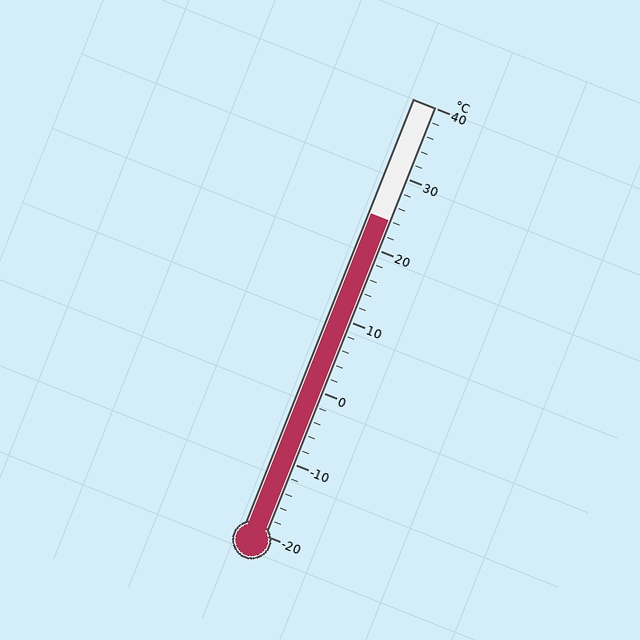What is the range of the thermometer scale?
The thermometer scale ranges from -20°C to 40°C.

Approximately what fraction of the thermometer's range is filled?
The thermometer is filled to approximately 75% of its range.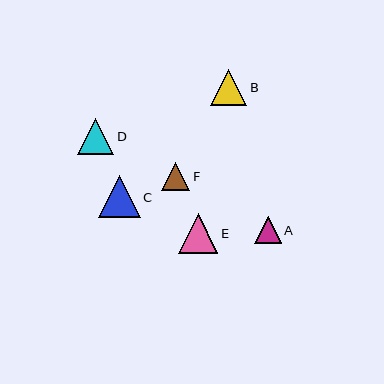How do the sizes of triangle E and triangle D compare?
Triangle E and triangle D are approximately the same size.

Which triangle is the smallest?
Triangle A is the smallest with a size of approximately 27 pixels.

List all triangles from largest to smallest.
From largest to smallest: C, E, D, B, F, A.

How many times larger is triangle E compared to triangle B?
Triangle E is approximately 1.1 times the size of triangle B.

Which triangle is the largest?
Triangle C is the largest with a size of approximately 42 pixels.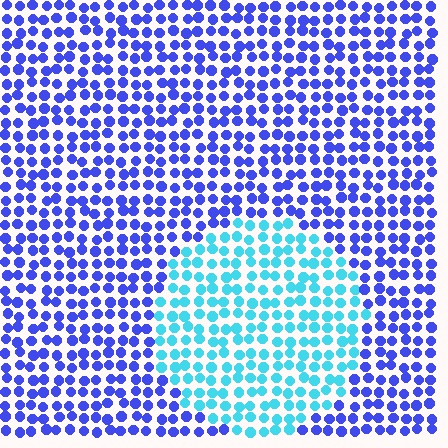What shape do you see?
I see a circle.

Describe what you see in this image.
The image is filled with small blue elements in a uniform arrangement. A circle-shaped region is visible where the elements are tinted to a slightly different hue, forming a subtle color boundary.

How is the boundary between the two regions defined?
The boundary is defined purely by a slight shift in hue (about 51 degrees). Spacing, size, and orientation are identical on both sides.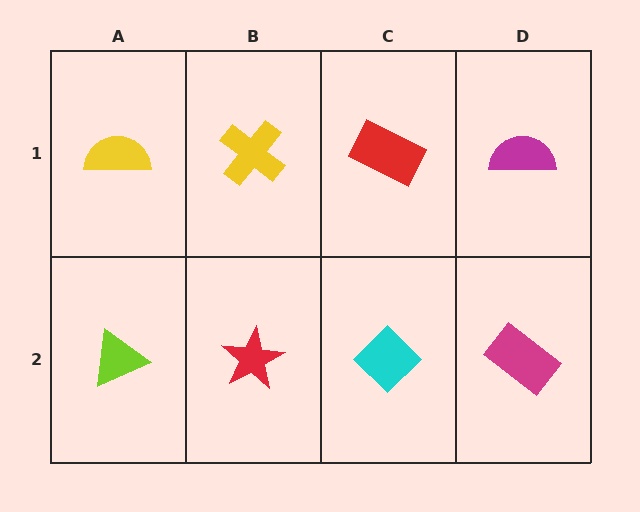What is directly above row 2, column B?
A yellow cross.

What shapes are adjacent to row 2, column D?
A magenta semicircle (row 1, column D), a cyan diamond (row 2, column C).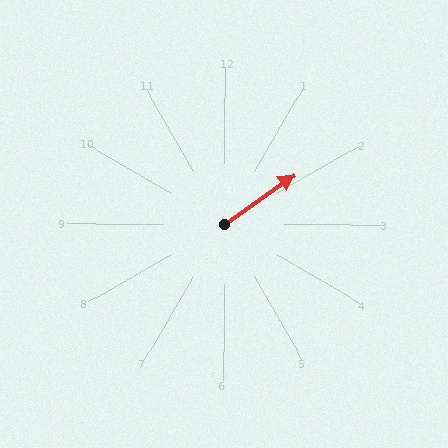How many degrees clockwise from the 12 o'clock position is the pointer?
Approximately 55 degrees.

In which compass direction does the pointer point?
Northeast.